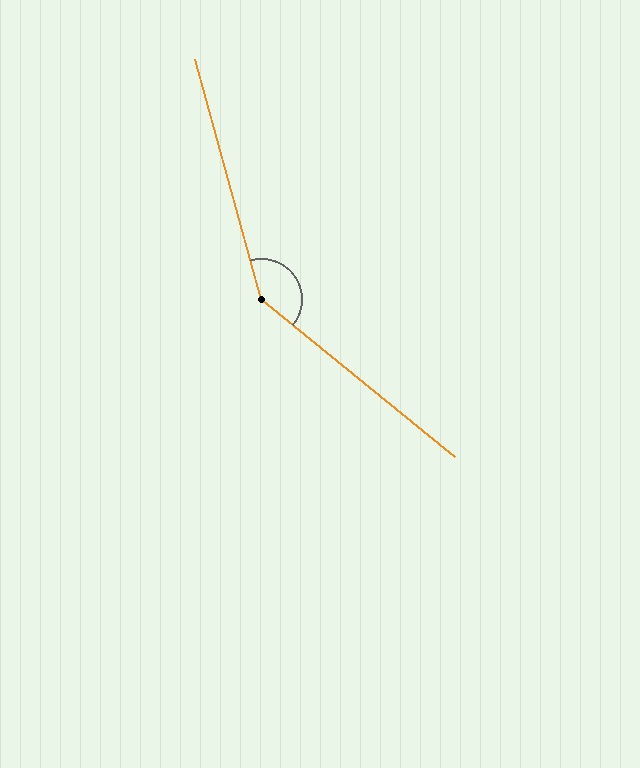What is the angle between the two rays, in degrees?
Approximately 144 degrees.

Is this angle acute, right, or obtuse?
It is obtuse.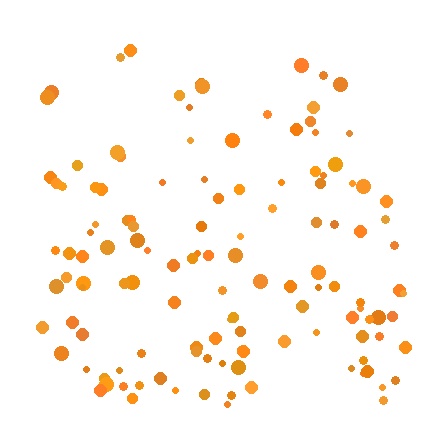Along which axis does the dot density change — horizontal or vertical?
Vertical.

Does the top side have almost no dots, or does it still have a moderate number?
Still a moderate number, just noticeably fewer than the bottom.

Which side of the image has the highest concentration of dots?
The bottom.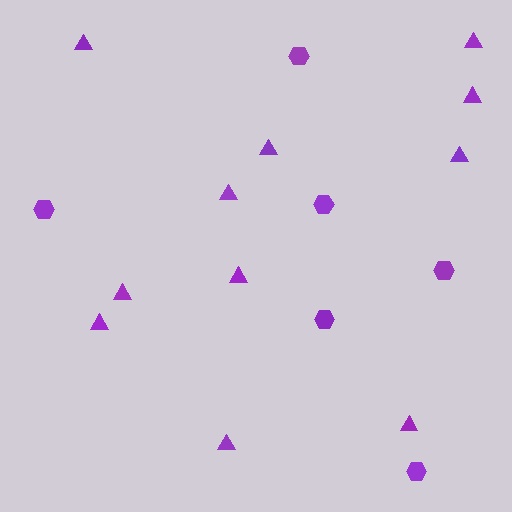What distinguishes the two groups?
There are 2 groups: one group of hexagons (6) and one group of triangles (11).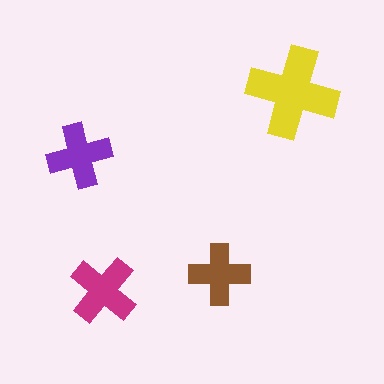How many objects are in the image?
There are 4 objects in the image.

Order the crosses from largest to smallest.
the yellow one, the magenta one, the purple one, the brown one.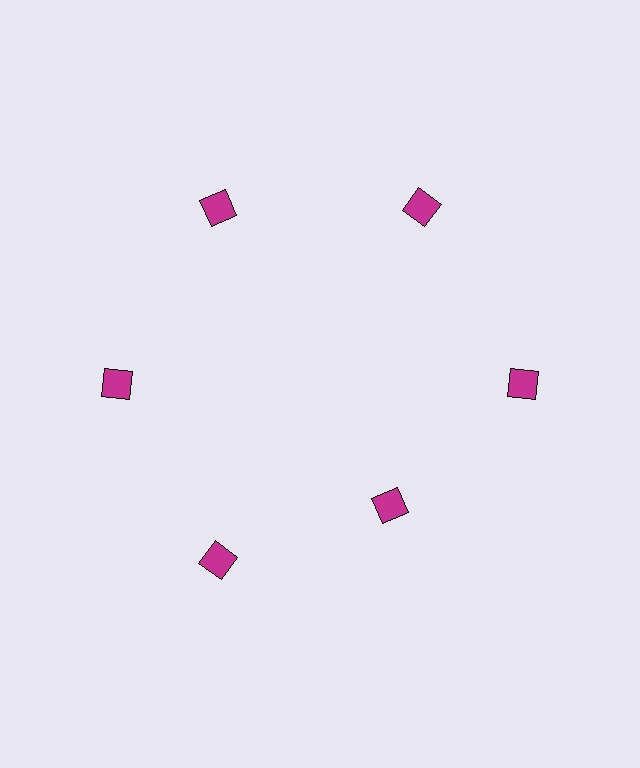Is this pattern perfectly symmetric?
No. The 6 magenta squares are arranged in a ring, but one element near the 5 o'clock position is pulled inward toward the center, breaking the 6-fold rotational symmetry.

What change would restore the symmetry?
The symmetry would be restored by moving it outward, back onto the ring so that all 6 squares sit at equal angles and equal distance from the center.